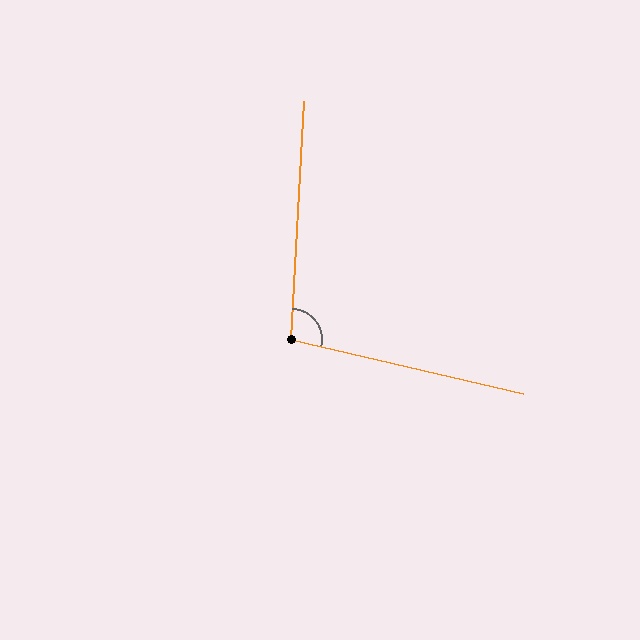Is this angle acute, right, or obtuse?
It is obtuse.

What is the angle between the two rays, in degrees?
Approximately 100 degrees.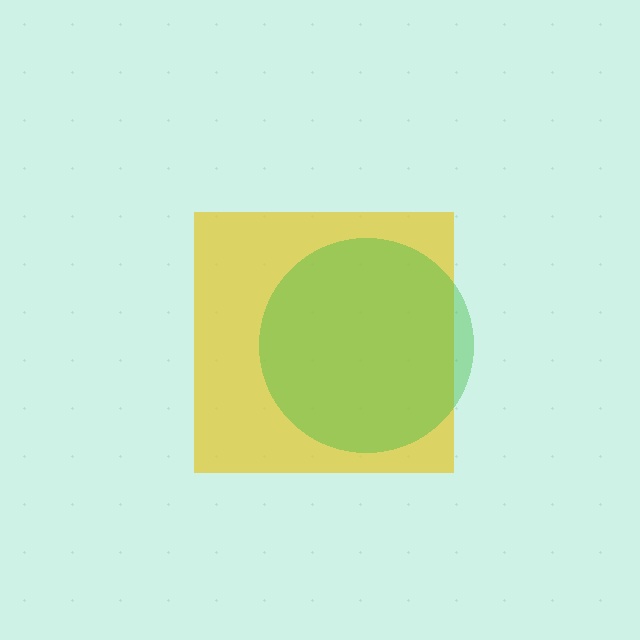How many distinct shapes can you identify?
There are 2 distinct shapes: a yellow square, a green circle.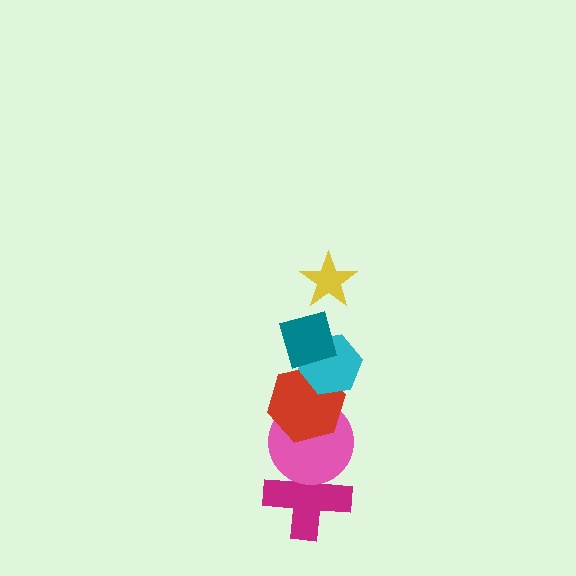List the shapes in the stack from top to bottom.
From top to bottom: the yellow star, the teal diamond, the cyan hexagon, the red hexagon, the pink circle, the magenta cross.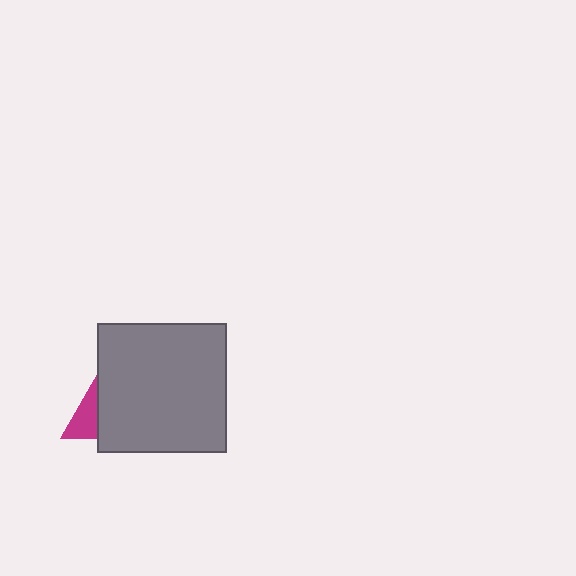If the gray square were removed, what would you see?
You would see the complete magenta triangle.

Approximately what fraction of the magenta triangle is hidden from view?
Roughly 67% of the magenta triangle is hidden behind the gray square.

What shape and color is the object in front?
The object in front is a gray square.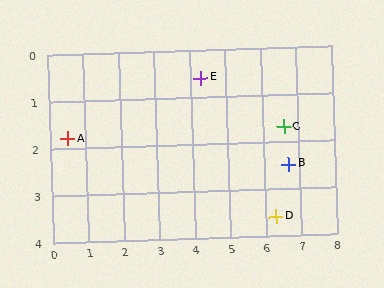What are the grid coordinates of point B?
Point B is at approximately (6.7, 2.5).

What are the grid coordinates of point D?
Point D is at approximately (6.3, 3.6).